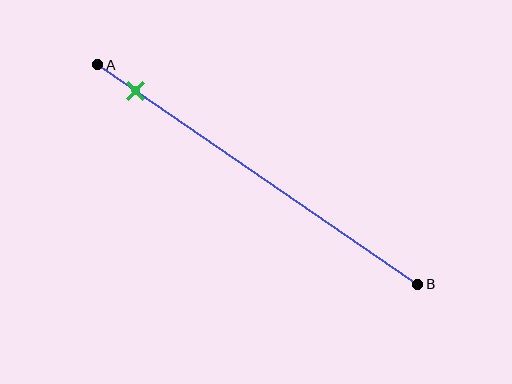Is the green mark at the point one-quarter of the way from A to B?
No, the mark is at about 10% from A, not at the 25% one-quarter point.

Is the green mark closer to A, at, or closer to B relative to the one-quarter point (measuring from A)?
The green mark is closer to point A than the one-quarter point of segment AB.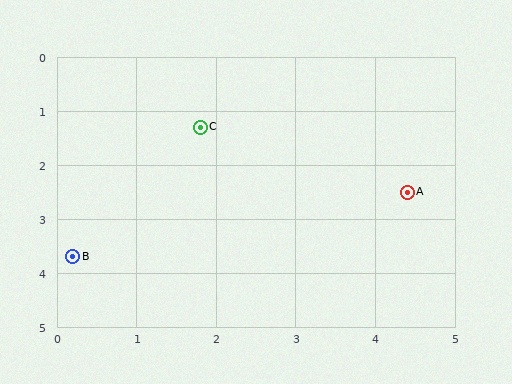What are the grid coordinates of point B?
Point B is at approximately (0.2, 3.7).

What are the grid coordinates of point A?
Point A is at approximately (4.4, 2.5).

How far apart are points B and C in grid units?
Points B and C are about 2.9 grid units apart.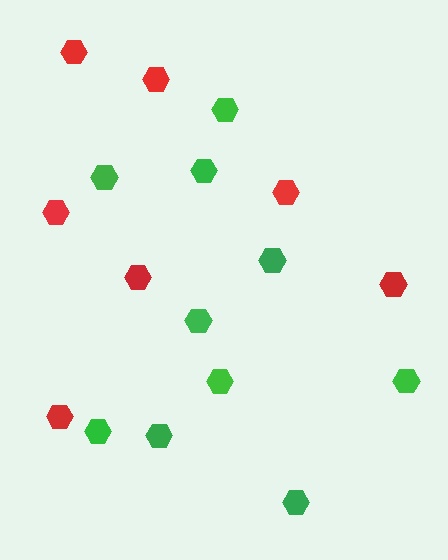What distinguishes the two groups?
There are 2 groups: one group of green hexagons (10) and one group of red hexagons (7).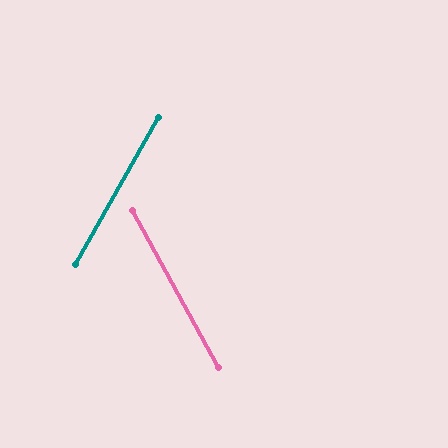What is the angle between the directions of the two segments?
Approximately 58 degrees.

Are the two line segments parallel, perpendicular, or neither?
Neither parallel nor perpendicular — they differ by about 58°.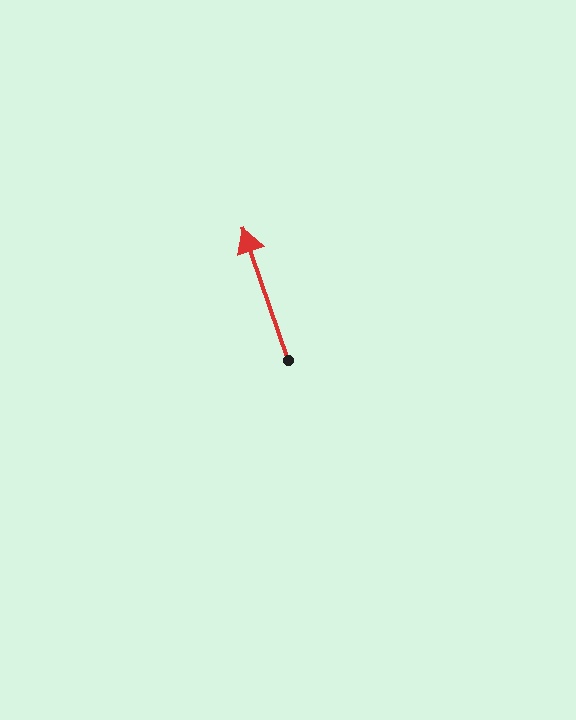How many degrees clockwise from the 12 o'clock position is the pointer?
Approximately 341 degrees.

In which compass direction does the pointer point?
North.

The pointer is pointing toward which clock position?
Roughly 11 o'clock.